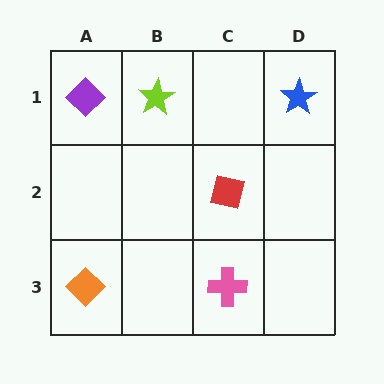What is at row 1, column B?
A lime star.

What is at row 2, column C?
A red square.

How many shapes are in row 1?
3 shapes.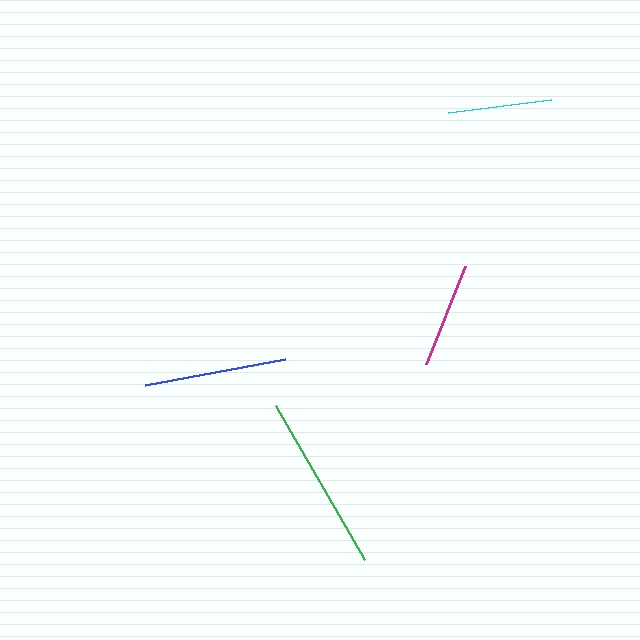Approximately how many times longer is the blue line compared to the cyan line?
The blue line is approximately 1.4 times the length of the cyan line.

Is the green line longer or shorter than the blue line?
The green line is longer than the blue line.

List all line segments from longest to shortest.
From longest to shortest: green, blue, magenta, cyan.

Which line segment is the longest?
The green line is the longest at approximately 178 pixels.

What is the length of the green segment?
The green segment is approximately 178 pixels long.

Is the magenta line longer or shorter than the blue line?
The blue line is longer than the magenta line.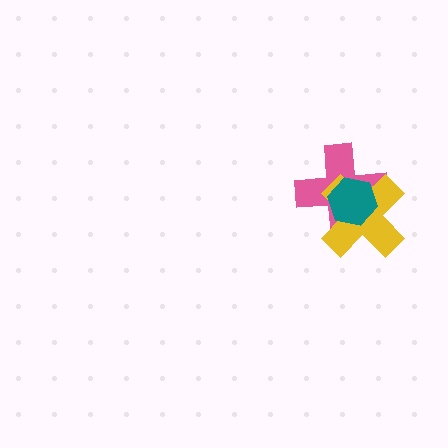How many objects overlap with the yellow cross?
2 objects overlap with the yellow cross.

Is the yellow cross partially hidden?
Yes, it is partially covered by another shape.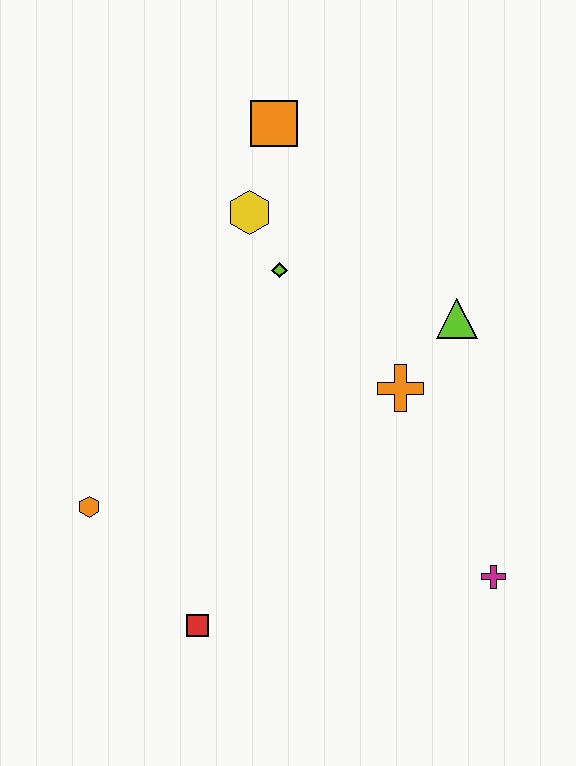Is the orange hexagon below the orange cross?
Yes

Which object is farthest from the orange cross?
The orange hexagon is farthest from the orange cross.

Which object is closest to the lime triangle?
The orange cross is closest to the lime triangle.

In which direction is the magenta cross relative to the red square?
The magenta cross is to the right of the red square.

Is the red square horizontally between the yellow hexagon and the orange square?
No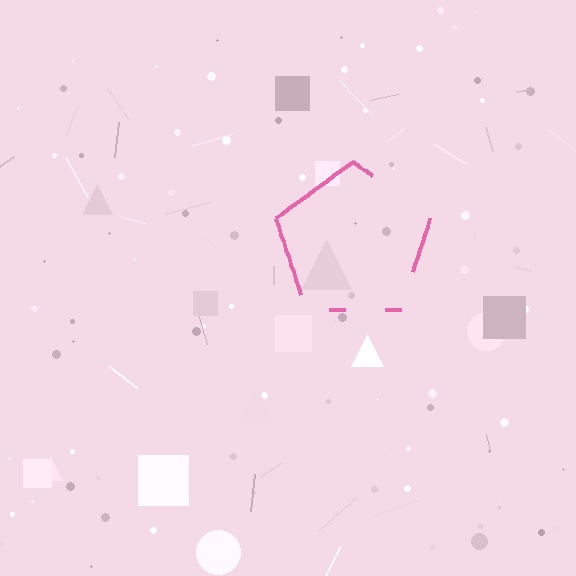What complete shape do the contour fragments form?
The contour fragments form a pentagon.